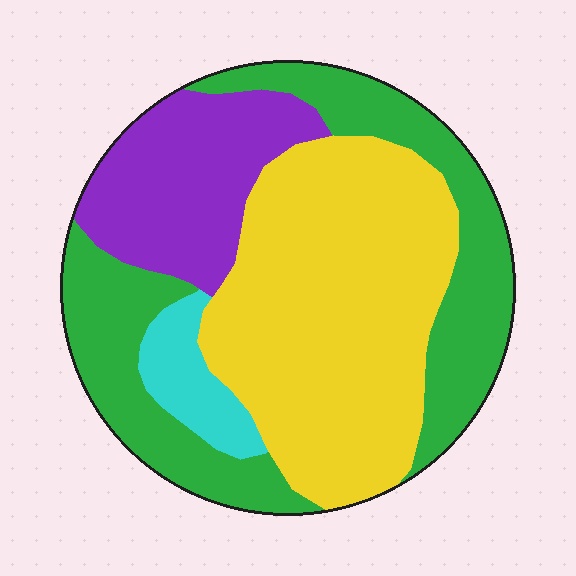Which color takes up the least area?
Cyan, at roughly 5%.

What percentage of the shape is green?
Green covers 33% of the shape.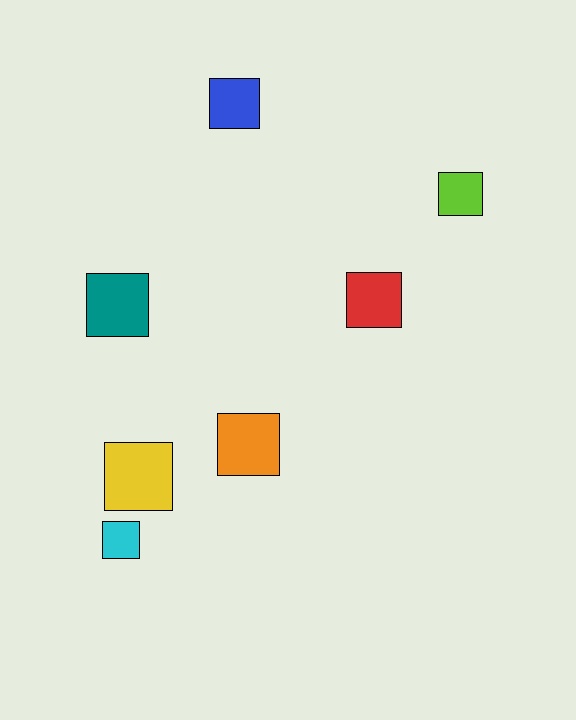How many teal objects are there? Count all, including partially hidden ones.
There is 1 teal object.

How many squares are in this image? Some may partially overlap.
There are 7 squares.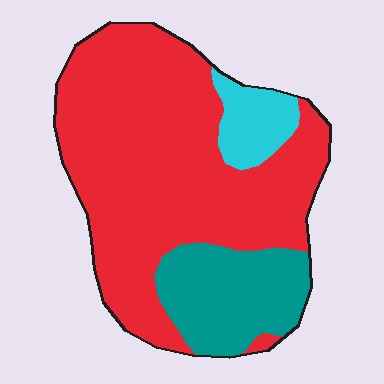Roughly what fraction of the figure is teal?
Teal takes up about one fifth (1/5) of the figure.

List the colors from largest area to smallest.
From largest to smallest: red, teal, cyan.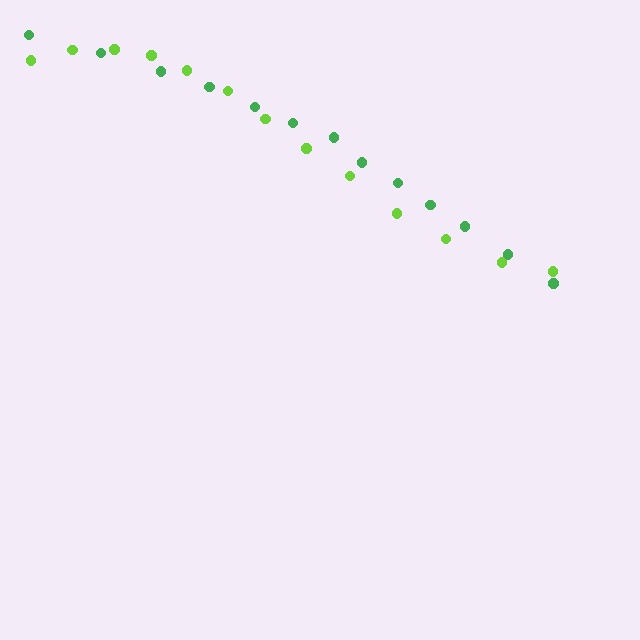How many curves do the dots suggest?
There are 2 distinct paths.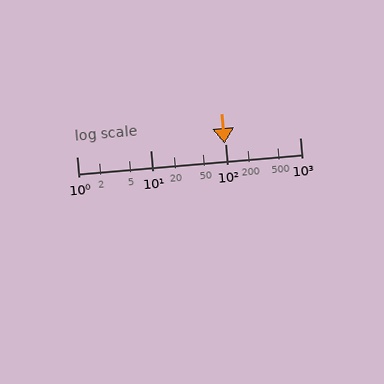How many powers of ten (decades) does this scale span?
The scale spans 3 decades, from 1 to 1000.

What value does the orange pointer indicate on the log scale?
The pointer indicates approximately 97.